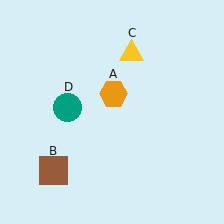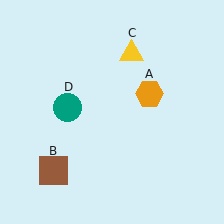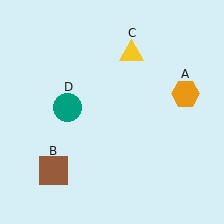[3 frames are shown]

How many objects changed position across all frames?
1 object changed position: orange hexagon (object A).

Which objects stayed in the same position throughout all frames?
Brown square (object B) and yellow triangle (object C) and teal circle (object D) remained stationary.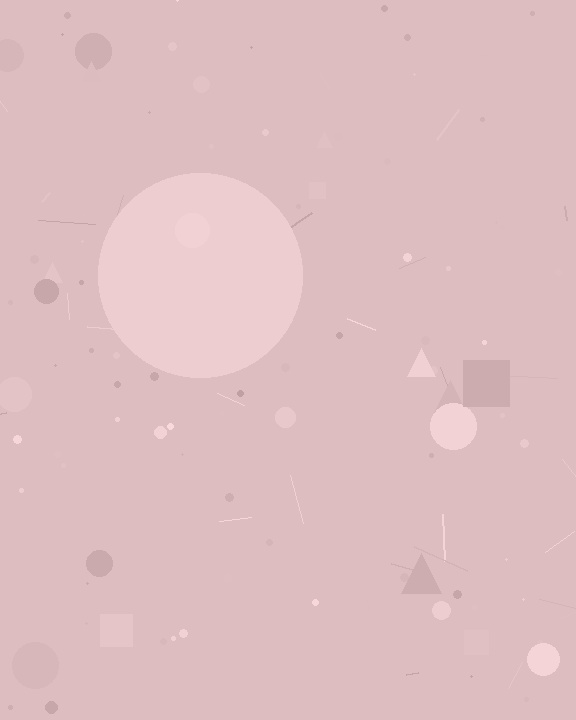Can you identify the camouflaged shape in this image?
The camouflaged shape is a circle.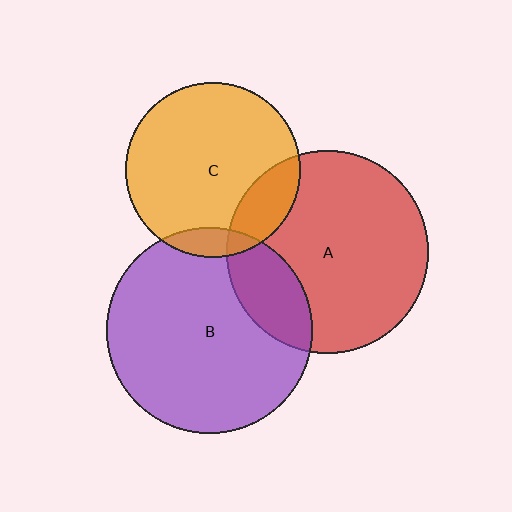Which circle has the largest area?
Circle B (purple).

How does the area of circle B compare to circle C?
Approximately 1.4 times.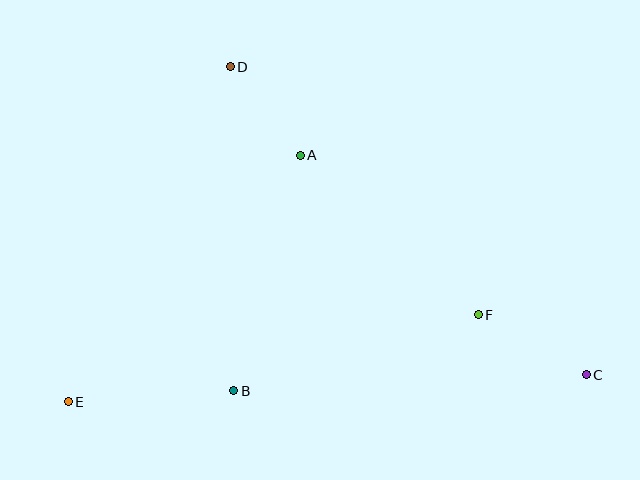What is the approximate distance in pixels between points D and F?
The distance between D and F is approximately 351 pixels.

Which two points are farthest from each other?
Points C and E are farthest from each other.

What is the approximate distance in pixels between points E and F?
The distance between E and F is approximately 419 pixels.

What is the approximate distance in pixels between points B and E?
The distance between B and E is approximately 166 pixels.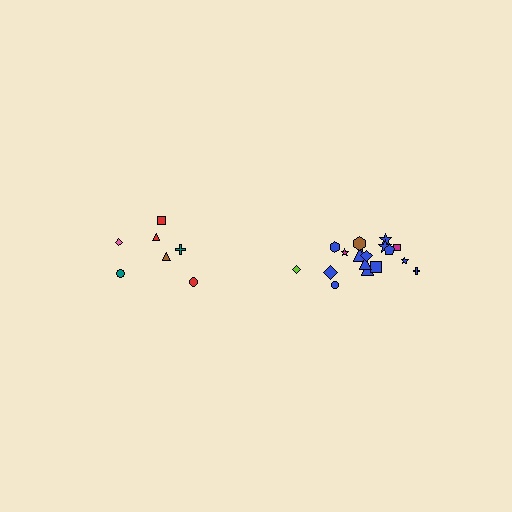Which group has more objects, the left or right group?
The right group.